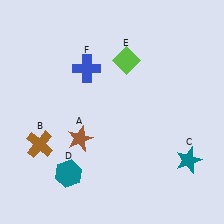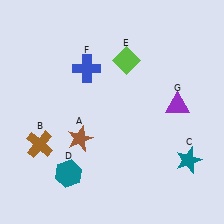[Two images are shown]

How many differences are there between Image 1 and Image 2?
There is 1 difference between the two images.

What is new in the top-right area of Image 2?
A purple triangle (G) was added in the top-right area of Image 2.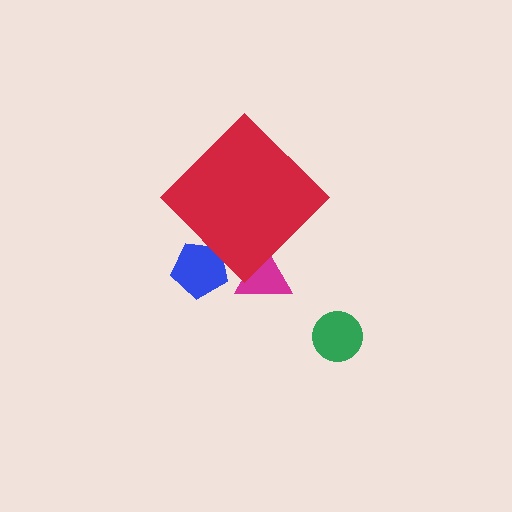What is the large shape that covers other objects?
A red diamond.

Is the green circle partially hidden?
No, the green circle is fully visible.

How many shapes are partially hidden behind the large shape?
2 shapes are partially hidden.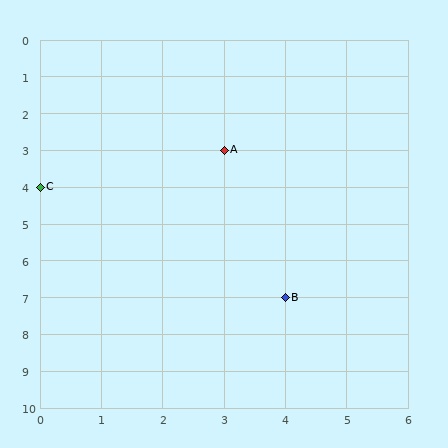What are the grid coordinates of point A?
Point A is at grid coordinates (3, 3).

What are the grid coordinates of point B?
Point B is at grid coordinates (4, 7).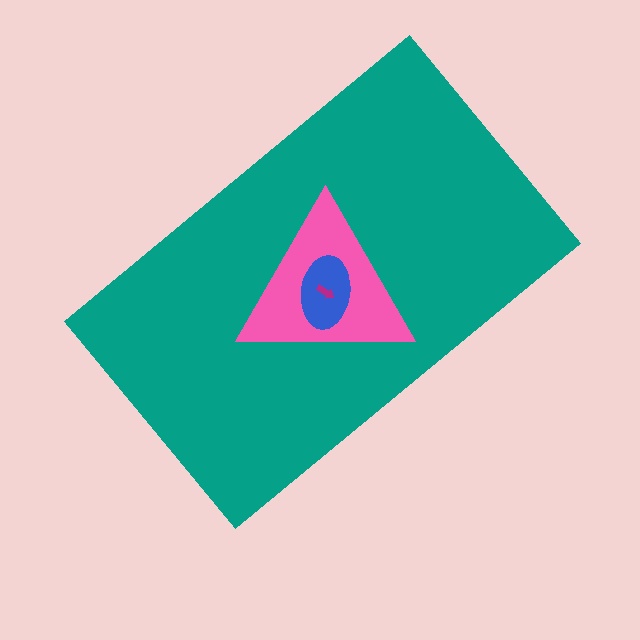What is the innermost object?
The magenta arrow.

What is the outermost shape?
The teal rectangle.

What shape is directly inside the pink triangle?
The blue ellipse.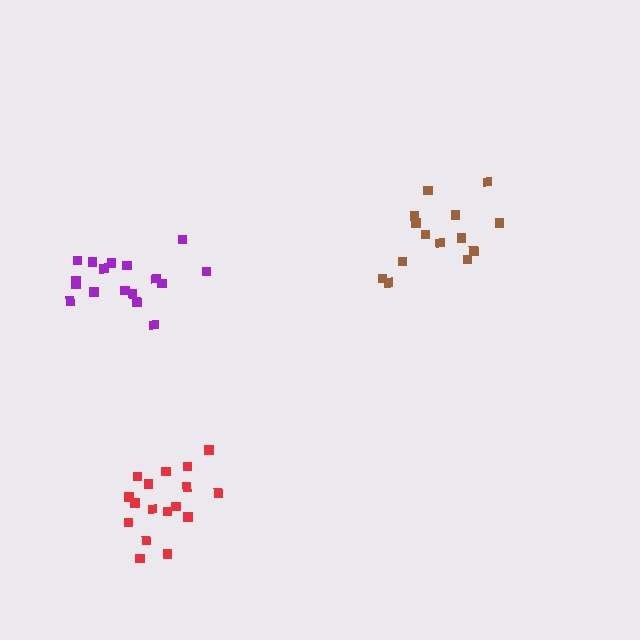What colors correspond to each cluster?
The clusters are colored: brown, purple, red.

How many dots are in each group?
Group 1: 14 dots, Group 2: 17 dots, Group 3: 17 dots (48 total).